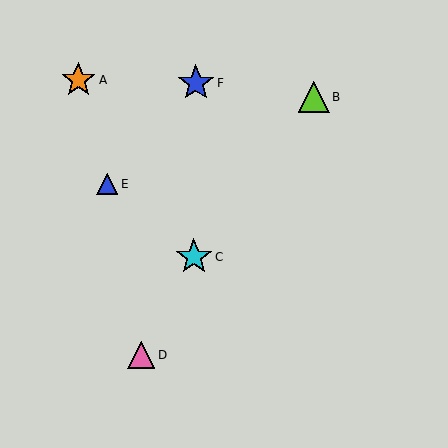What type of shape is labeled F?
Shape F is a blue star.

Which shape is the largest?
The blue star (labeled F) is the largest.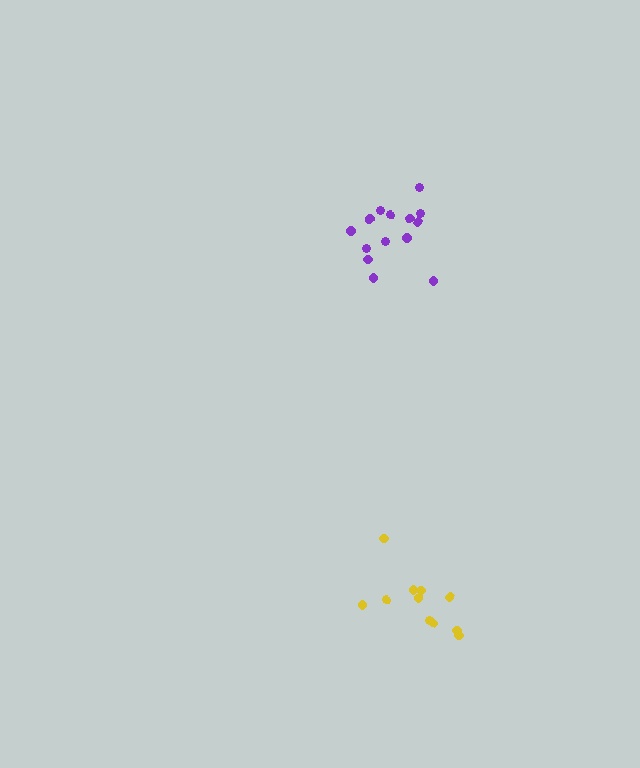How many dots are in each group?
Group 1: 14 dots, Group 2: 12 dots (26 total).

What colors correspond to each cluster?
The clusters are colored: purple, yellow.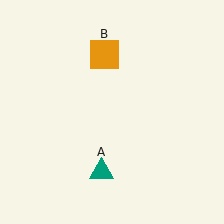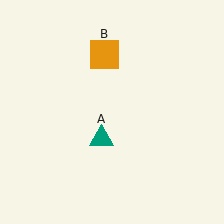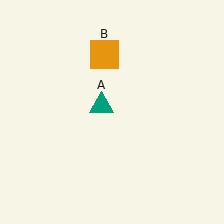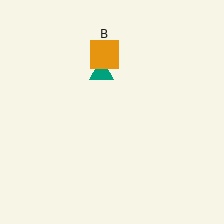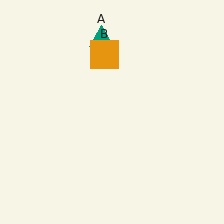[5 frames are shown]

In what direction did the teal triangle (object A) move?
The teal triangle (object A) moved up.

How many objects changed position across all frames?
1 object changed position: teal triangle (object A).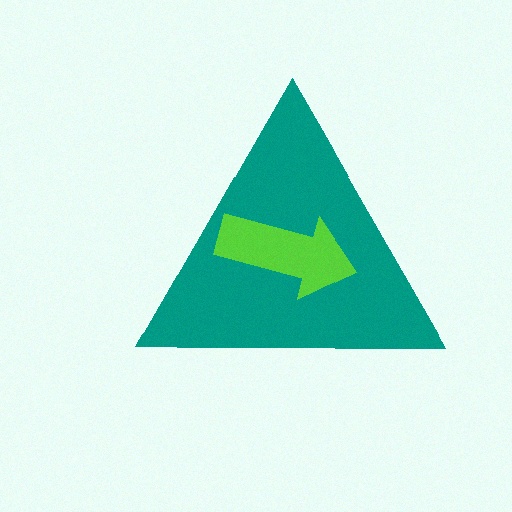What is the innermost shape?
The lime arrow.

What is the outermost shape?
The teal triangle.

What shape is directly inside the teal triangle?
The lime arrow.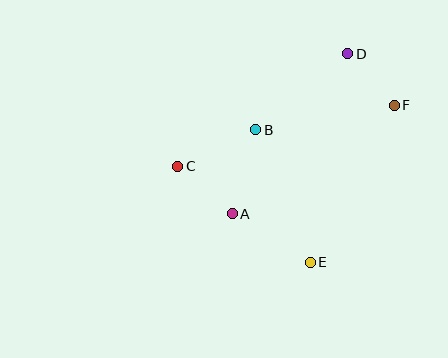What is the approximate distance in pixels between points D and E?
The distance between D and E is approximately 212 pixels.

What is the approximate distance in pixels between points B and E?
The distance between B and E is approximately 143 pixels.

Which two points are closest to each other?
Points D and F are closest to each other.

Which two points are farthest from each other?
Points C and F are farthest from each other.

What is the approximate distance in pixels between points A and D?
The distance between A and D is approximately 197 pixels.